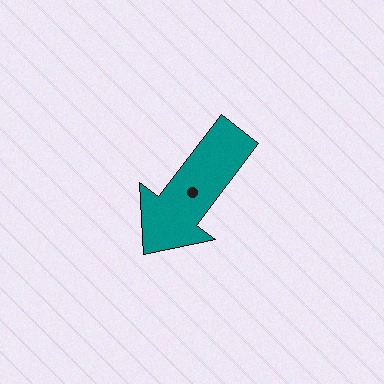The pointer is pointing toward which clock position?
Roughly 7 o'clock.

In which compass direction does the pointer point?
Southwest.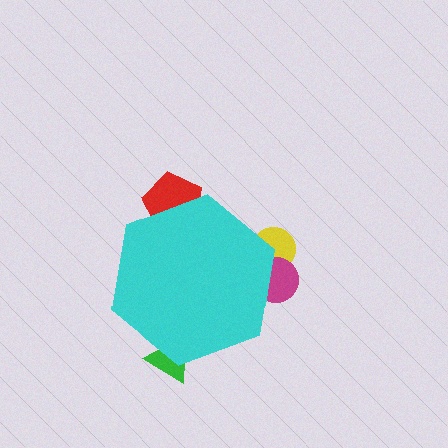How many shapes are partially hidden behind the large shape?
4 shapes are partially hidden.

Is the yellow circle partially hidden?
Yes, the yellow circle is partially hidden behind the cyan hexagon.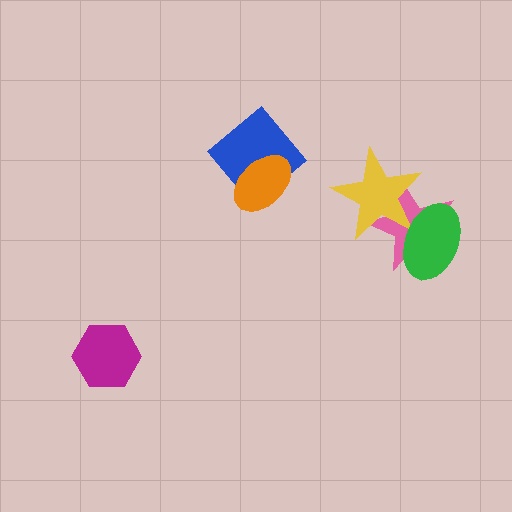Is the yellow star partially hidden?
Yes, it is partially covered by another shape.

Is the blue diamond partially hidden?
Yes, it is partially covered by another shape.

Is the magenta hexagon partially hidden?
No, no other shape covers it.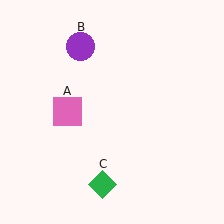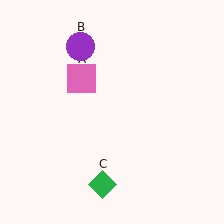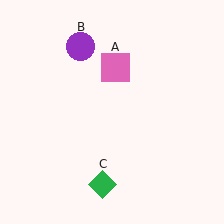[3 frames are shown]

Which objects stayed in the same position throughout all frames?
Purple circle (object B) and green diamond (object C) remained stationary.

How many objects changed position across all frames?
1 object changed position: pink square (object A).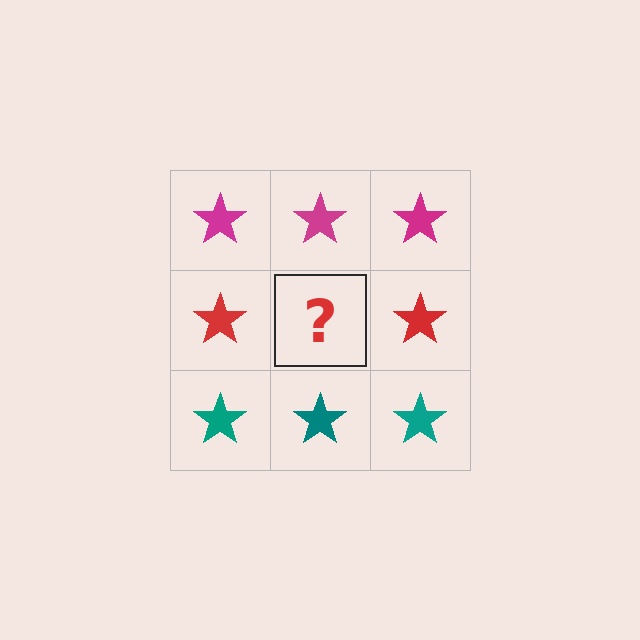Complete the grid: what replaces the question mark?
The question mark should be replaced with a red star.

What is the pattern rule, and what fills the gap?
The rule is that each row has a consistent color. The gap should be filled with a red star.